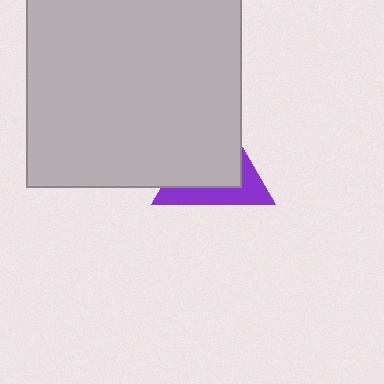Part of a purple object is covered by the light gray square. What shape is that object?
It is a triangle.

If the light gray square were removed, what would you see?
You would see the complete purple triangle.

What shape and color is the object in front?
The object in front is a light gray square.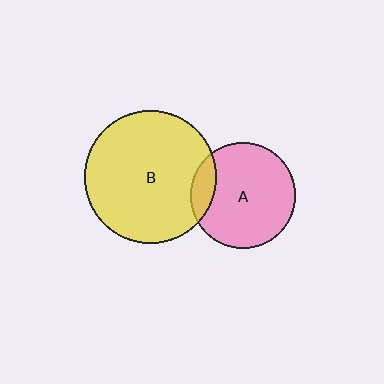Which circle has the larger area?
Circle B (yellow).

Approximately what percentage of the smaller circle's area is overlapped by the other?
Approximately 15%.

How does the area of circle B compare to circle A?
Approximately 1.6 times.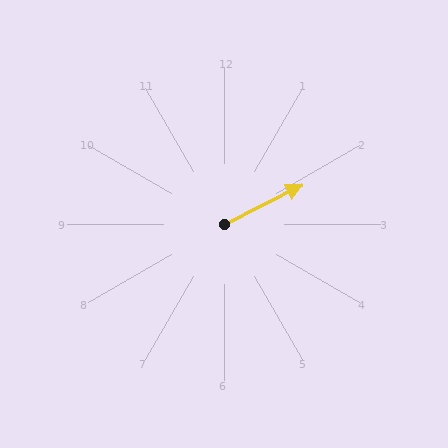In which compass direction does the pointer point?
Northeast.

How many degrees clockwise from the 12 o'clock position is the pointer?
Approximately 63 degrees.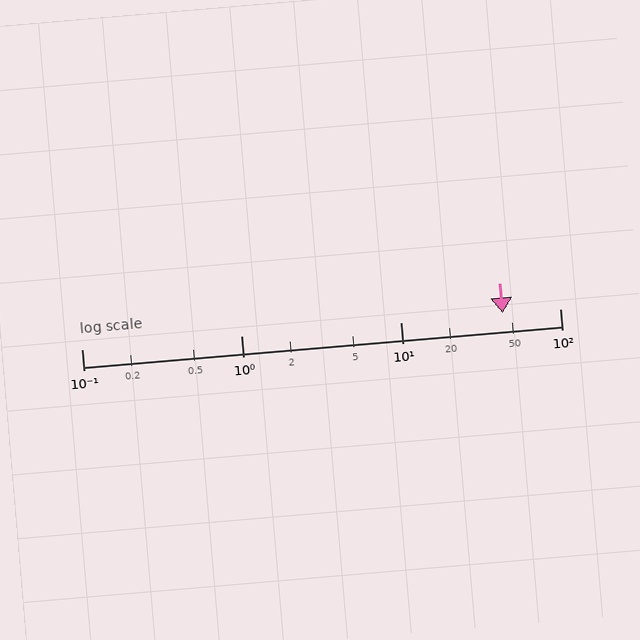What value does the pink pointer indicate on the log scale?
The pointer indicates approximately 44.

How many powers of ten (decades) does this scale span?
The scale spans 3 decades, from 0.1 to 100.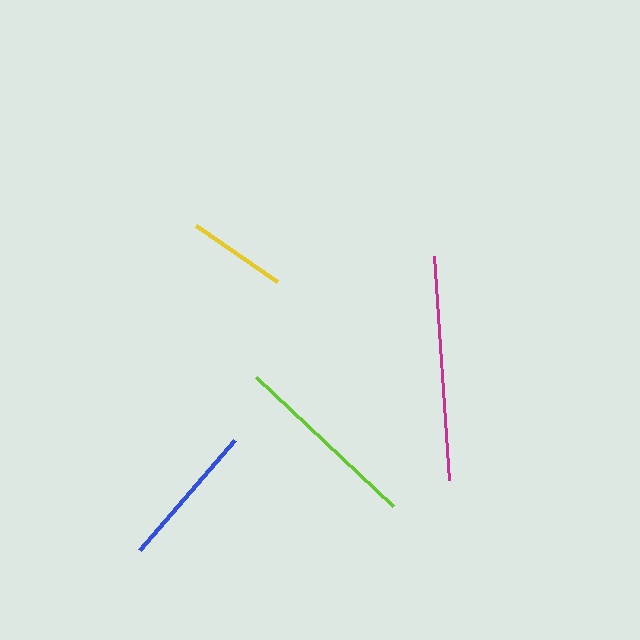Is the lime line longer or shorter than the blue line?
The lime line is longer than the blue line.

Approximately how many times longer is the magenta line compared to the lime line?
The magenta line is approximately 1.2 times the length of the lime line.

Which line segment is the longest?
The magenta line is the longest at approximately 225 pixels.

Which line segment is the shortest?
The yellow line is the shortest at approximately 99 pixels.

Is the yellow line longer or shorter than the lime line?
The lime line is longer than the yellow line.